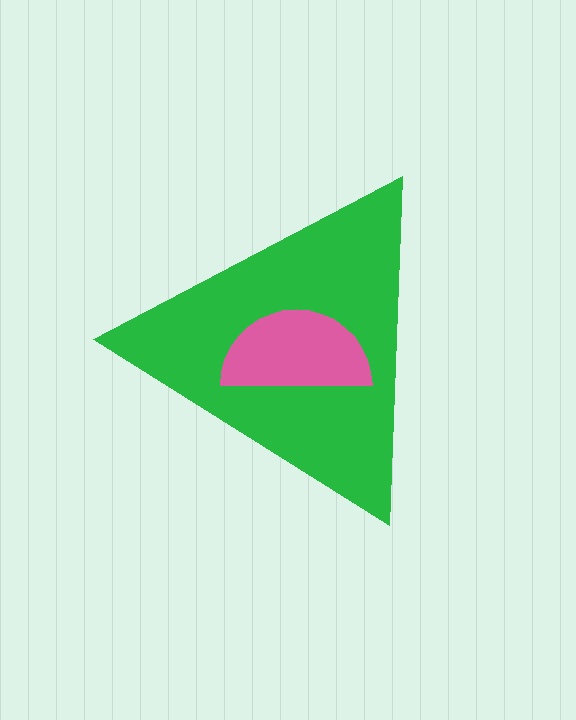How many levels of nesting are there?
2.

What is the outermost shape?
The green triangle.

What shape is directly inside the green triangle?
The pink semicircle.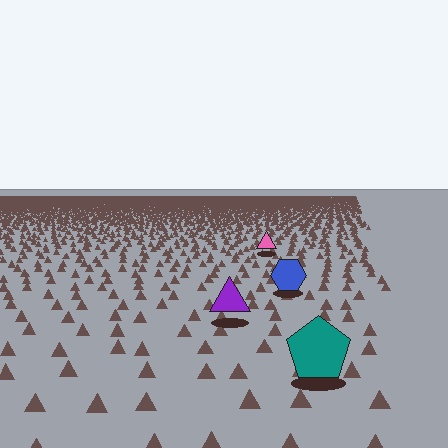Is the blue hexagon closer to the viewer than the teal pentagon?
No. The teal pentagon is closer — you can tell from the texture gradient: the ground texture is coarser near it.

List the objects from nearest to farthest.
From nearest to farthest: the teal pentagon, the purple triangle, the blue hexagon, the pink triangle.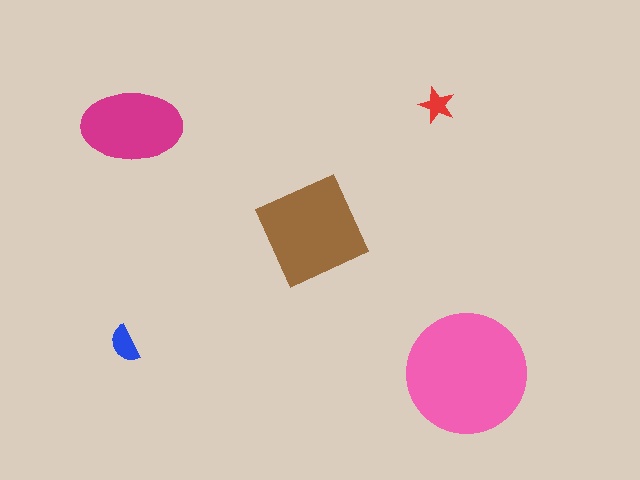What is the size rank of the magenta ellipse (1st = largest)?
3rd.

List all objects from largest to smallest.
The pink circle, the brown square, the magenta ellipse, the blue semicircle, the red star.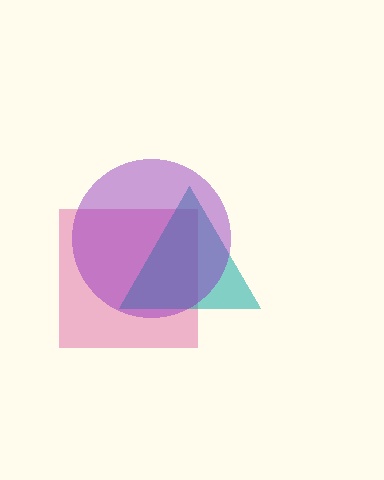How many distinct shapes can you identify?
There are 3 distinct shapes: a pink square, a teal triangle, a purple circle.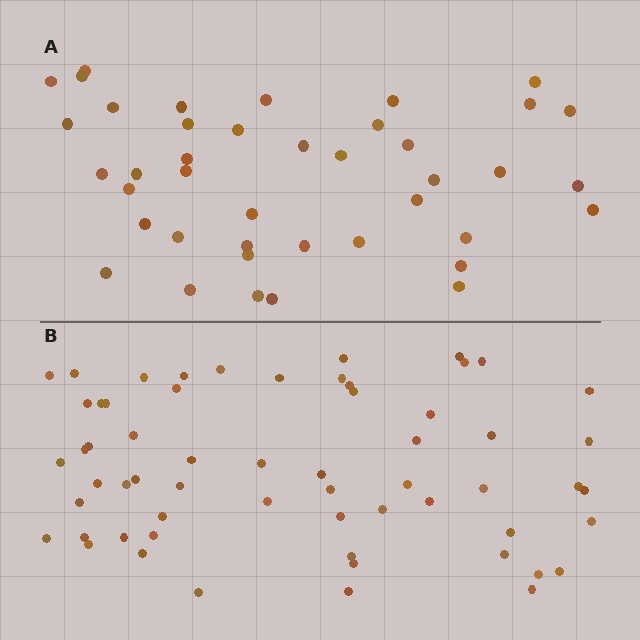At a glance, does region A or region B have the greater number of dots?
Region B (the bottom region) has more dots.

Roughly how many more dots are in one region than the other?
Region B has approximately 20 more dots than region A.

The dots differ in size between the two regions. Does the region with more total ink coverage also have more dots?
No. Region A has more total ink coverage because its dots are larger, but region B actually contains more individual dots. Total area can be misleading — the number of items is what matters here.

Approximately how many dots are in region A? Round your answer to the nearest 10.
About 40 dots. (The exact count is 41, which rounds to 40.)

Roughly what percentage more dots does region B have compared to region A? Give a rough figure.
About 45% more.